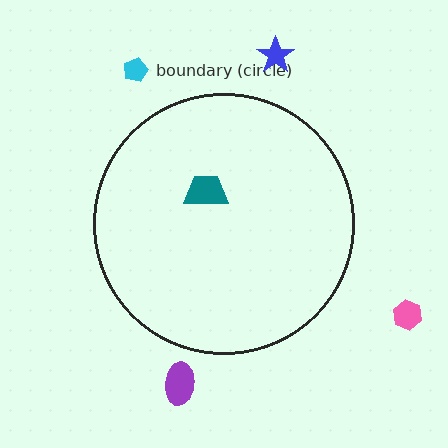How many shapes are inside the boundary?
1 inside, 4 outside.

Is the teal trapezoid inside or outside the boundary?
Inside.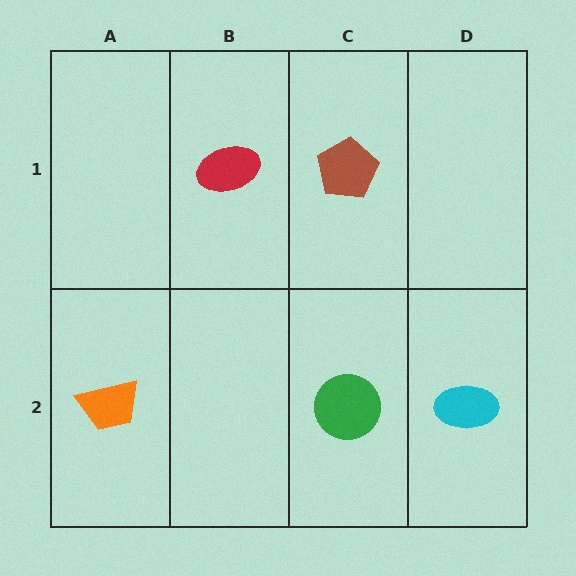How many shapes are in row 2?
3 shapes.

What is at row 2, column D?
A cyan ellipse.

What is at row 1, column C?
A brown pentagon.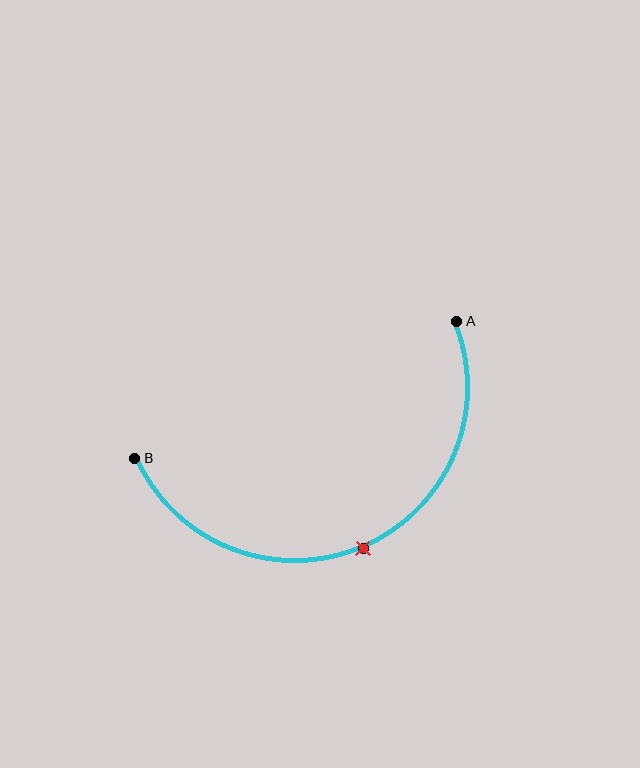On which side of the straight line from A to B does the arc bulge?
The arc bulges below the straight line connecting A and B.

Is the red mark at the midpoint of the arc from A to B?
Yes. The red mark lies on the arc at equal arc-length from both A and B — it is the arc midpoint.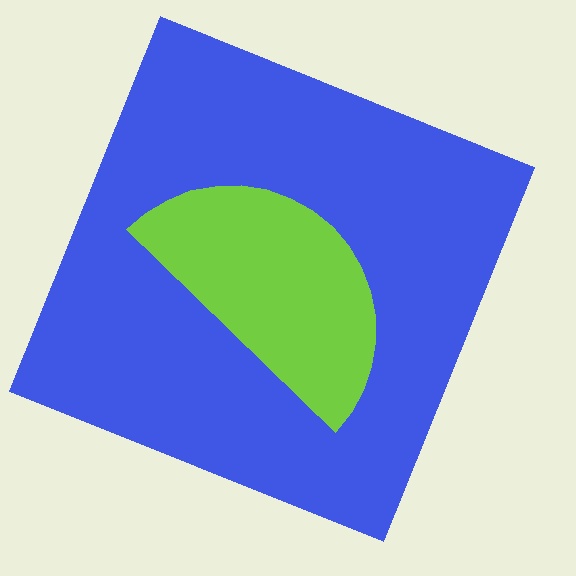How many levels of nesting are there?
2.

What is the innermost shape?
The lime semicircle.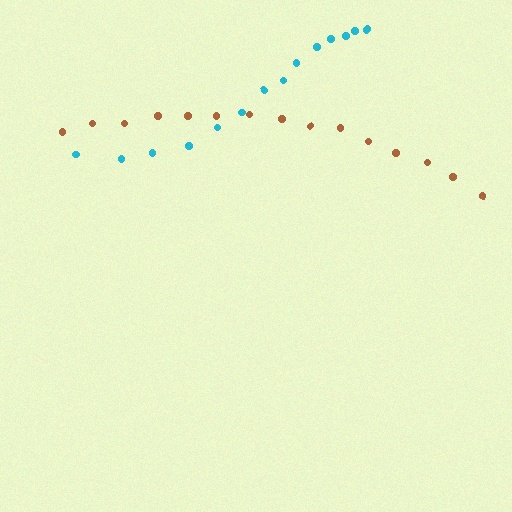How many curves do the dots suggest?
There are 2 distinct paths.